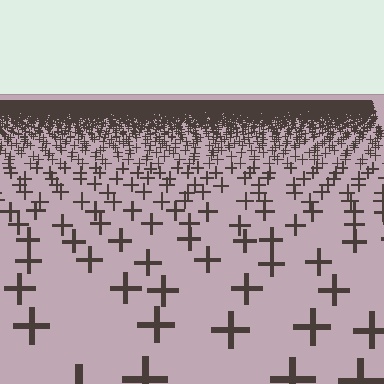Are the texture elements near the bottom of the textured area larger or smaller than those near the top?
Larger. Near the bottom, elements are closer to the viewer and appear at a bigger on-screen size.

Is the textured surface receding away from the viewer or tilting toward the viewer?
The surface is receding away from the viewer. Texture elements get smaller and denser toward the top.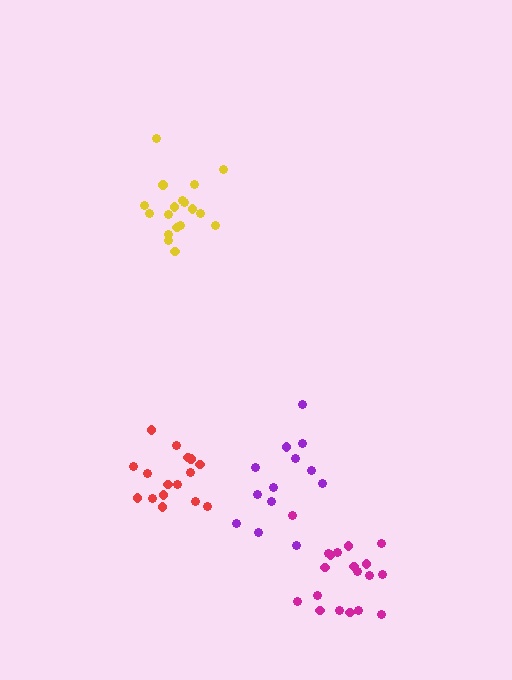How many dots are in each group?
Group 1: 13 dots, Group 2: 18 dots, Group 3: 19 dots, Group 4: 16 dots (66 total).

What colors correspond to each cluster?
The clusters are colored: purple, yellow, magenta, red.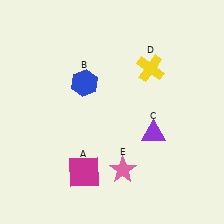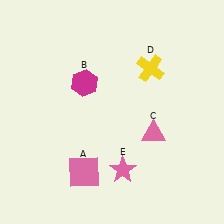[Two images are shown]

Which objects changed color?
A changed from magenta to pink. B changed from blue to magenta. C changed from purple to pink.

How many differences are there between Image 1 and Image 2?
There are 3 differences between the two images.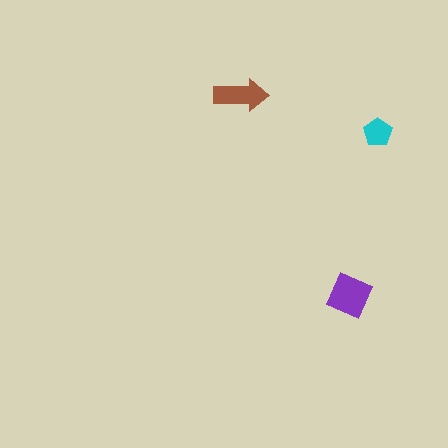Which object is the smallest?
The cyan pentagon.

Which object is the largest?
The purple diamond.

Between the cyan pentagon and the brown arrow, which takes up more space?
The brown arrow.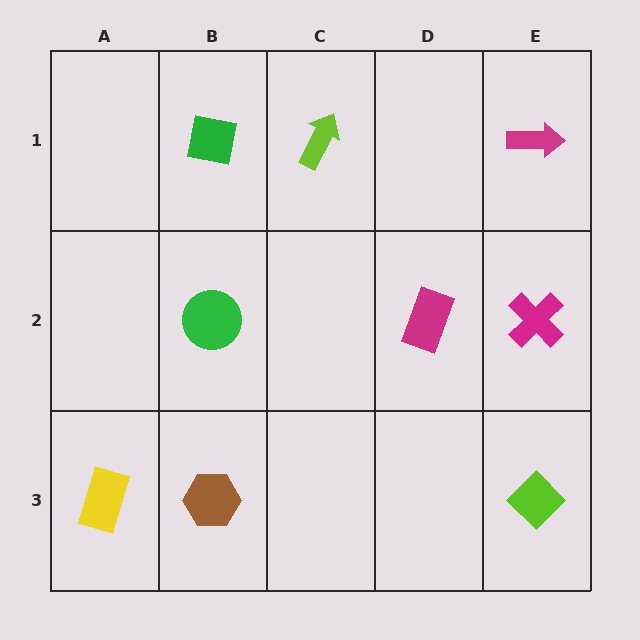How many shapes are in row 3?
3 shapes.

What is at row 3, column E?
A lime diamond.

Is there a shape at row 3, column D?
No, that cell is empty.